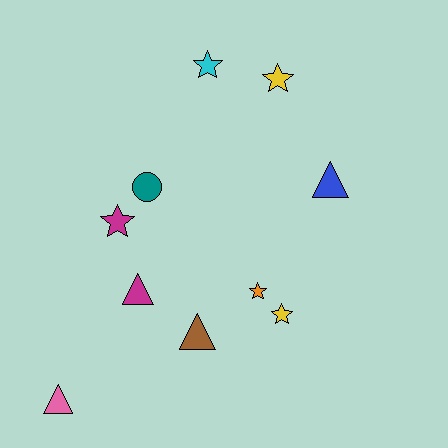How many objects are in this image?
There are 10 objects.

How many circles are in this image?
There is 1 circle.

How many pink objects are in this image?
There is 1 pink object.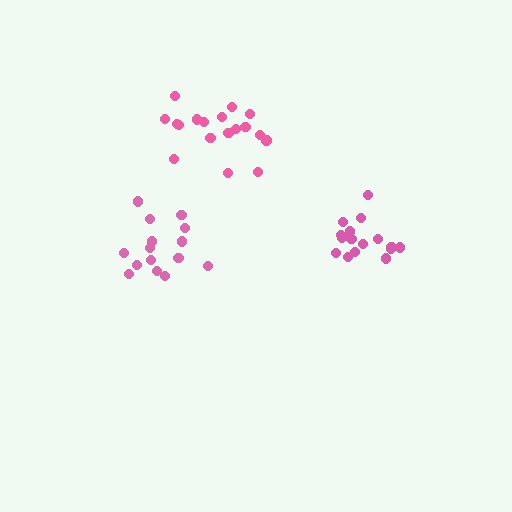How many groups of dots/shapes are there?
There are 3 groups.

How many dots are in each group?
Group 1: 18 dots, Group 2: 16 dots, Group 3: 15 dots (49 total).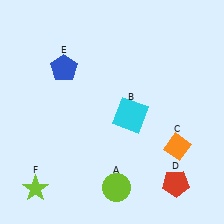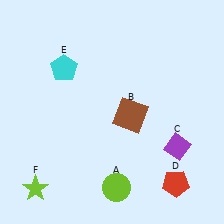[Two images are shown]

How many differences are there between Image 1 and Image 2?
There are 3 differences between the two images.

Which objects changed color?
B changed from cyan to brown. C changed from orange to purple. E changed from blue to cyan.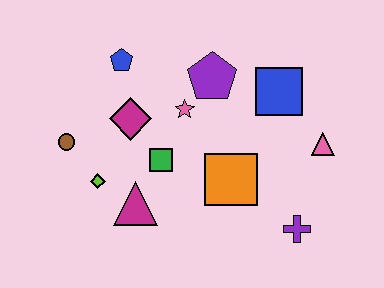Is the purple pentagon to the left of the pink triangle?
Yes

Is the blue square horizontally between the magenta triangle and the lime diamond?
No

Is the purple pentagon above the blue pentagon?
No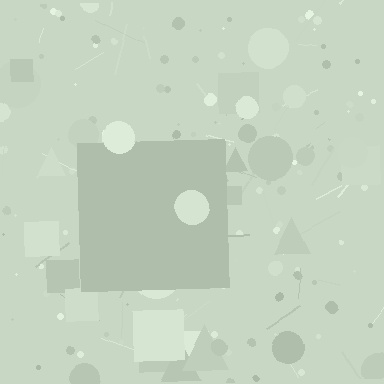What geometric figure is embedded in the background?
A square is embedded in the background.